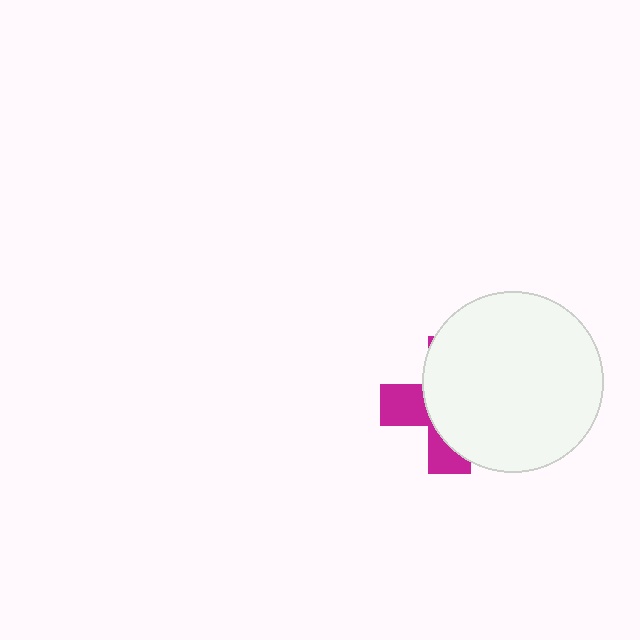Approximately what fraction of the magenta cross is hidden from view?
Roughly 68% of the magenta cross is hidden behind the white circle.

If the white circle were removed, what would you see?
You would see the complete magenta cross.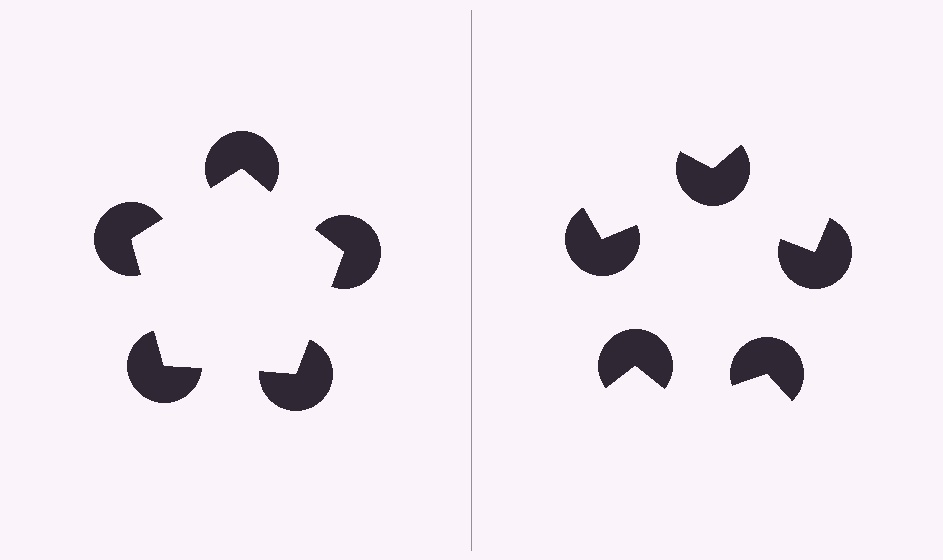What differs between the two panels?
The pac-man discs are positioned identically on both sides; only the wedge orientations differ. On the left they align to a pentagon; on the right they are misaligned.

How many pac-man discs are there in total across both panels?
10 — 5 on each side.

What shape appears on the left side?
An illusory pentagon.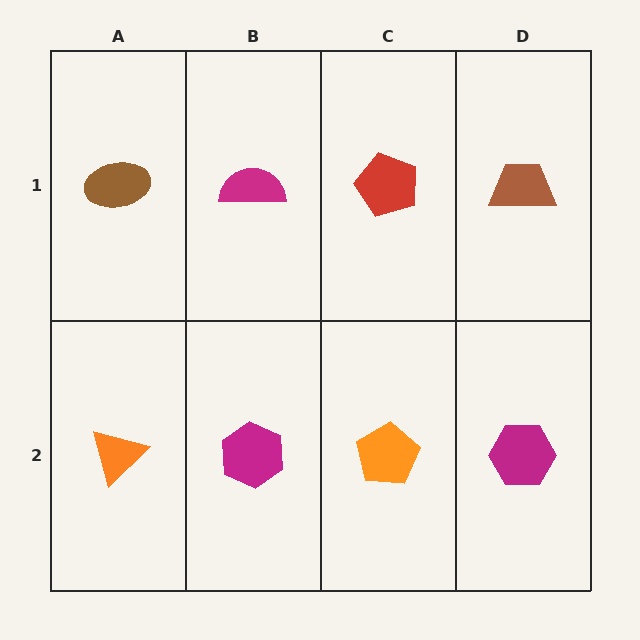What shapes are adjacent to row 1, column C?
An orange pentagon (row 2, column C), a magenta semicircle (row 1, column B), a brown trapezoid (row 1, column D).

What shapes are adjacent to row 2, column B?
A magenta semicircle (row 1, column B), an orange triangle (row 2, column A), an orange pentagon (row 2, column C).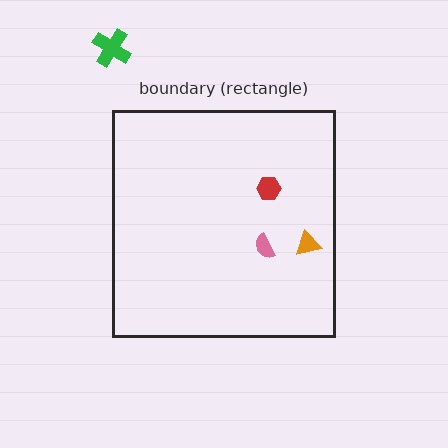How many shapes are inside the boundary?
3 inside, 1 outside.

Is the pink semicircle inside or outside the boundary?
Inside.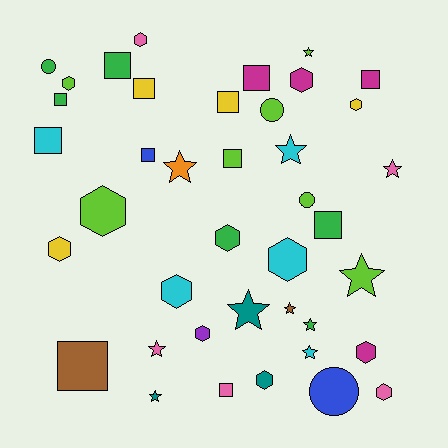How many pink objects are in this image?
There are 5 pink objects.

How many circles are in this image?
There are 4 circles.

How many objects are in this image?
There are 40 objects.